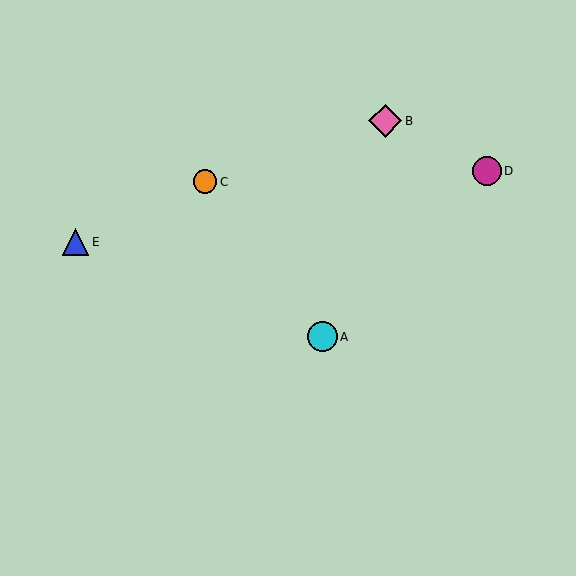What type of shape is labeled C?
Shape C is an orange circle.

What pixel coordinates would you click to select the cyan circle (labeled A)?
Click at (322, 337) to select the cyan circle A.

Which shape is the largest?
The pink diamond (labeled B) is the largest.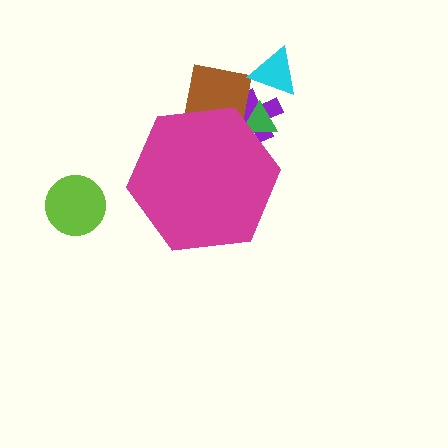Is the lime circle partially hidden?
No, the lime circle is fully visible.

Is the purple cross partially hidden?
Yes, the purple cross is partially hidden behind the magenta hexagon.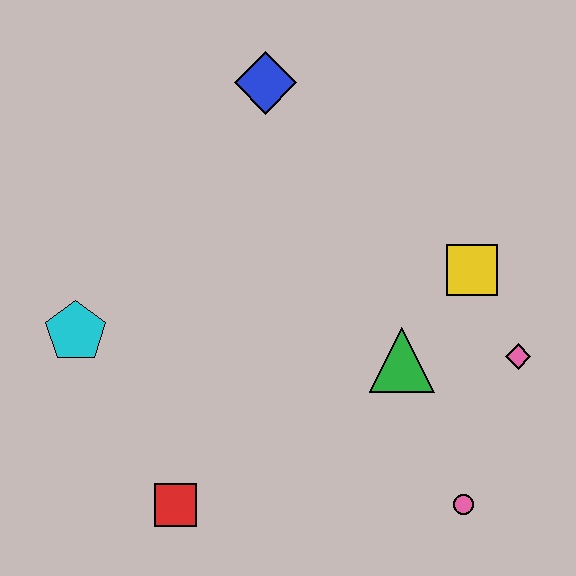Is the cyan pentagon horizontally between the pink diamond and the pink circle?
No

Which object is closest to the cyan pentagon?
The red square is closest to the cyan pentagon.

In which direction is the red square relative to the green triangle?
The red square is to the left of the green triangle.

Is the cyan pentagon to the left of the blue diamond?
Yes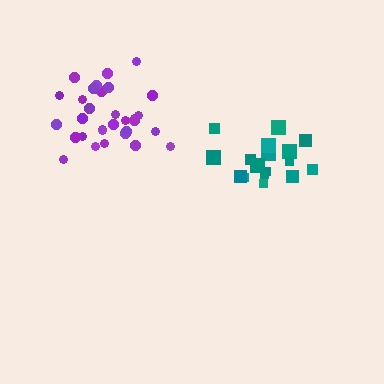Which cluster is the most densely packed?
Purple.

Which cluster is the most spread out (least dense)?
Teal.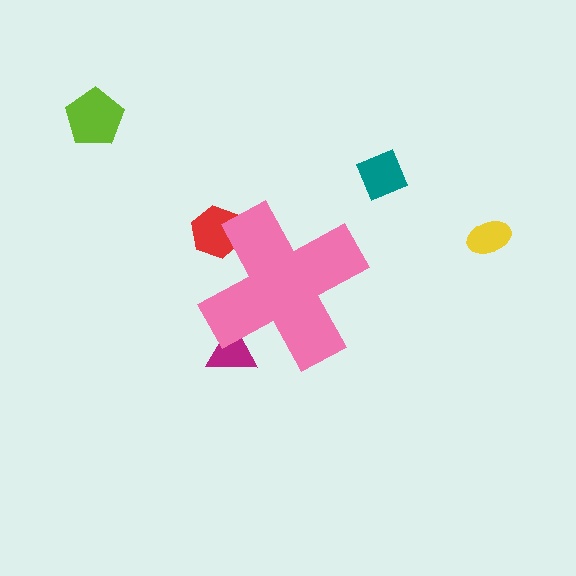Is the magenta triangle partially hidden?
Yes, the magenta triangle is partially hidden behind the pink cross.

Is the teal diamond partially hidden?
No, the teal diamond is fully visible.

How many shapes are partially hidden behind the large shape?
2 shapes are partially hidden.